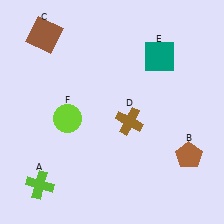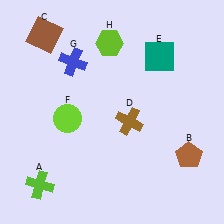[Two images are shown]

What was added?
A blue cross (G), a lime hexagon (H) were added in Image 2.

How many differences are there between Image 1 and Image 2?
There are 2 differences between the two images.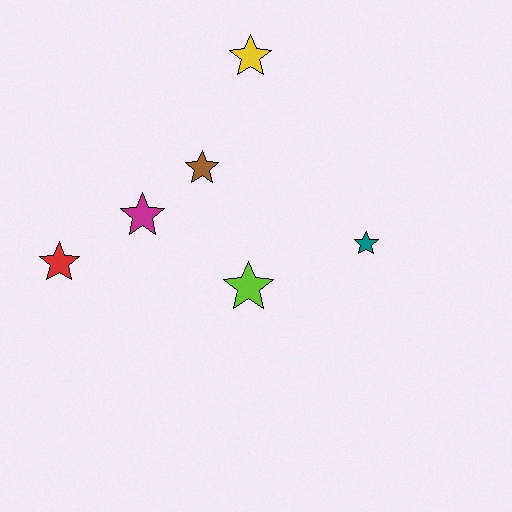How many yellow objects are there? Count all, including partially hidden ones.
There is 1 yellow object.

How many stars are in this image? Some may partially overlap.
There are 6 stars.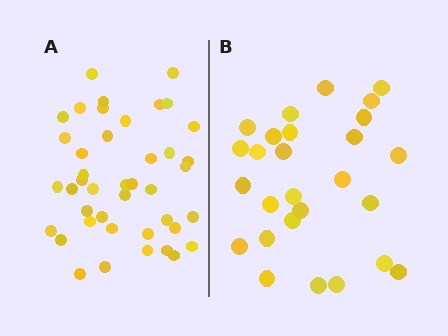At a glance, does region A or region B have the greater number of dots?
Region A (the left region) has more dots.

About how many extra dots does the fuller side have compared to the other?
Region A has approximately 15 more dots than region B.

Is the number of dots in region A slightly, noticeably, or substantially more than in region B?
Region A has substantially more. The ratio is roughly 1.6 to 1.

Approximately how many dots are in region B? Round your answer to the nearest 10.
About 30 dots. (The exact count is 27, which rounds to 30.)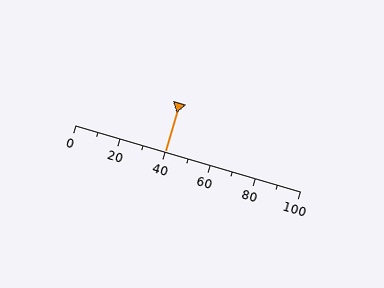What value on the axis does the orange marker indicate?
The marker indicates approximately 40.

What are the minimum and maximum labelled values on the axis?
The axis runs from 0 to 100.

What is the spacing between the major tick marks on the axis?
The major ticks are spaced 20 apart.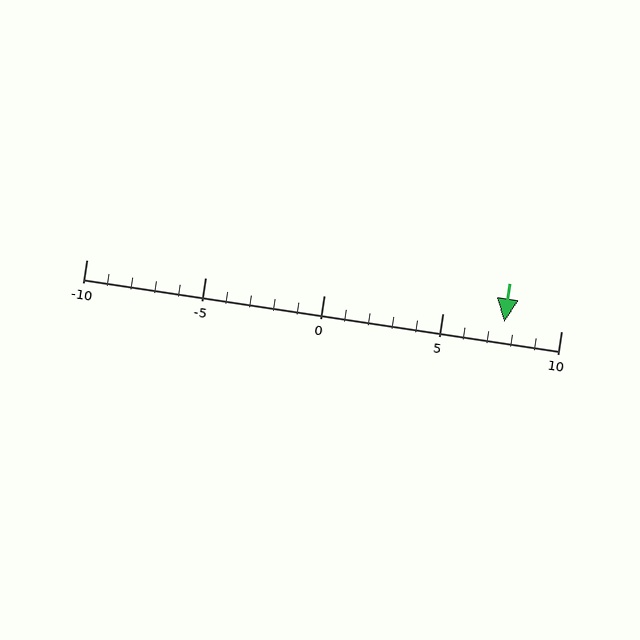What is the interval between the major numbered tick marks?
The major tick marks are spaced 5 units apart.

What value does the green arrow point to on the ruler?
The green arrow points to approximately 8.